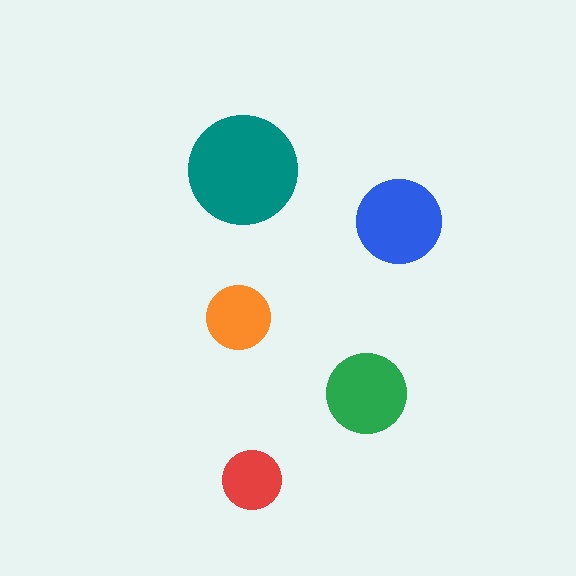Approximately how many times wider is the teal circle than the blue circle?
About 1.5 times wider.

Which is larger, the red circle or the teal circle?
The teal one.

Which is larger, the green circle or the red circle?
The green one.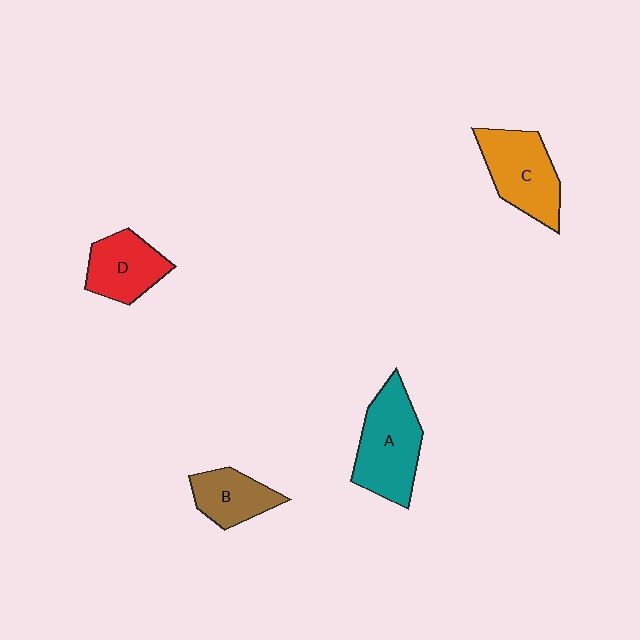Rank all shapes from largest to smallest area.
From largest to smallest: A (teal), C (orange), D (red), B (brown).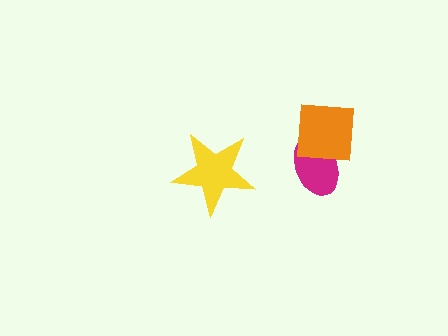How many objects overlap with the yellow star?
0 objects overlap with the yellow star.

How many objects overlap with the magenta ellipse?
1 object overlaps with the magenta ellipse.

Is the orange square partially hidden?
No, no other shape covers it.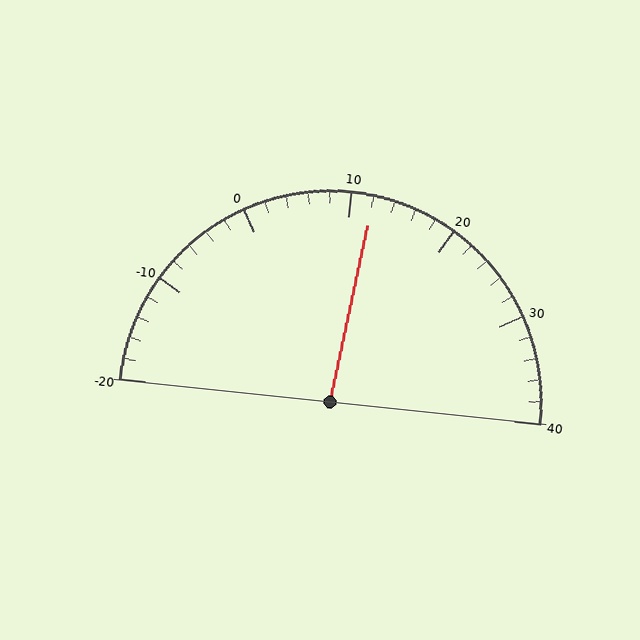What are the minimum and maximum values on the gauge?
The gauge ranges from -20 to 40.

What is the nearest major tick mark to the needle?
The nearest major tick mark is 10.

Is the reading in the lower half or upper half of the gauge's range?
The reading is in the upper half of the range (-20 to 40).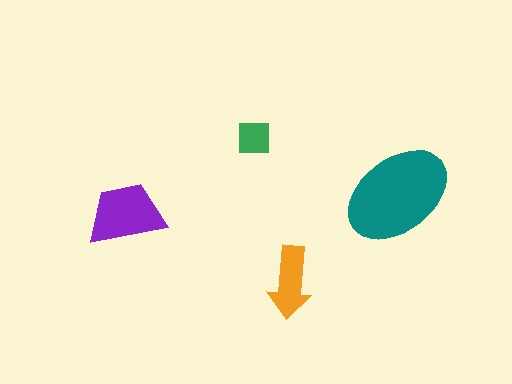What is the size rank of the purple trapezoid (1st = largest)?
2nd.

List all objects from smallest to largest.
The green square, the orange arrow, the purple trapezoid, the teal ellipse.